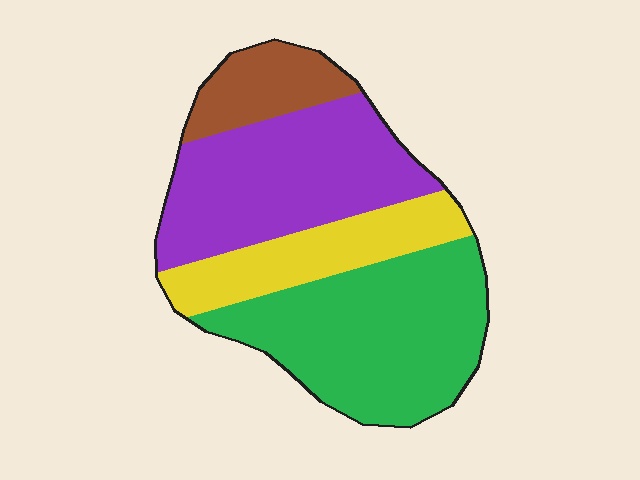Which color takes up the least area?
Brown, at roughly 10%.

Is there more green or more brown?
Green.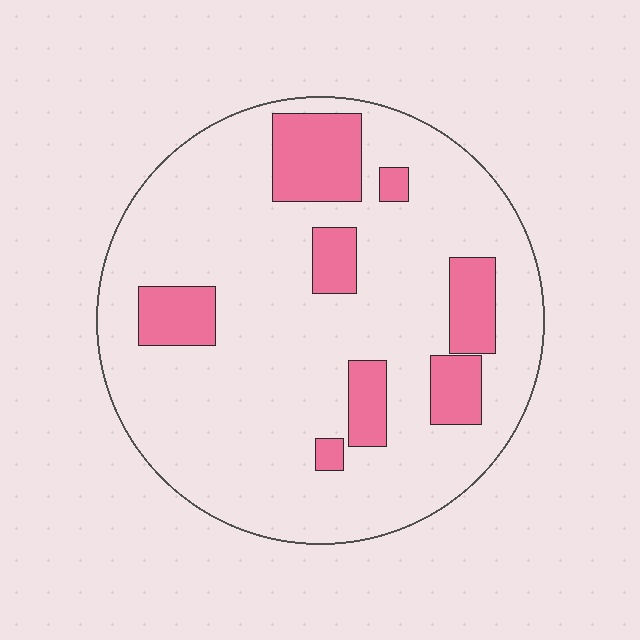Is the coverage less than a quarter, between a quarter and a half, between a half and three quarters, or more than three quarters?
Less than a quarter.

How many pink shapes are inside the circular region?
8.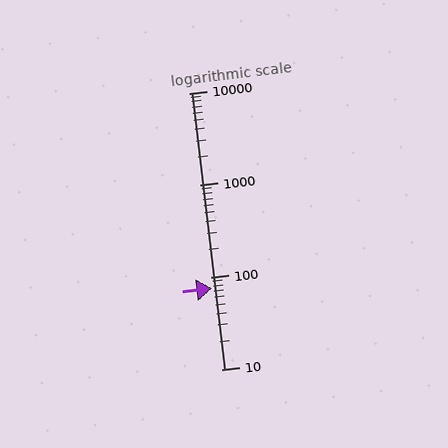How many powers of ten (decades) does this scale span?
The scale spans 3 decades, from 10 to 10000.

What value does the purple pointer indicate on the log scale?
The pointer indicates approximately 76.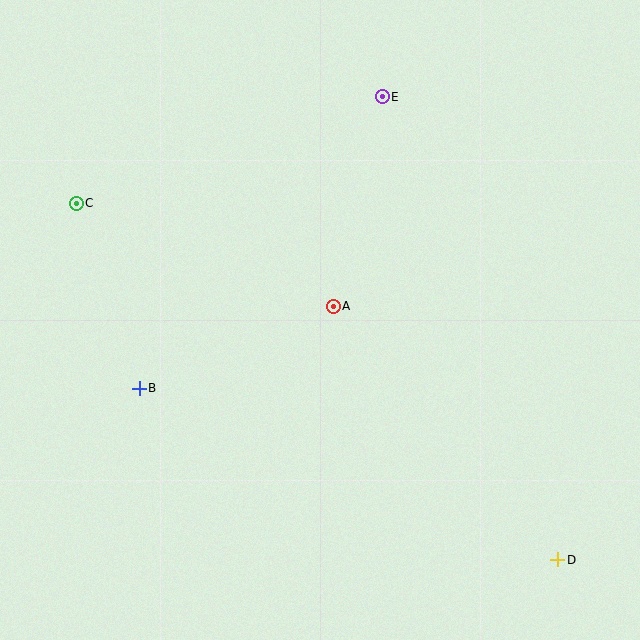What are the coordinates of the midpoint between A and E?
The midpoint between A and E is at (358, 202).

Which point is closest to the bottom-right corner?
Point D is closest to the bottom-right corner.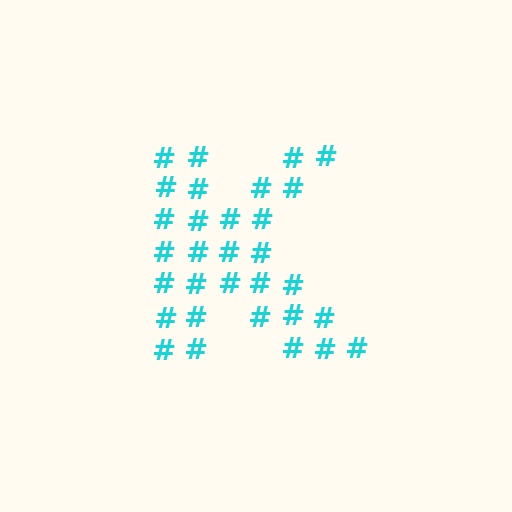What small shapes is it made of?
It is made of small hash symbols.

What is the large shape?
The large shape is the letter K.